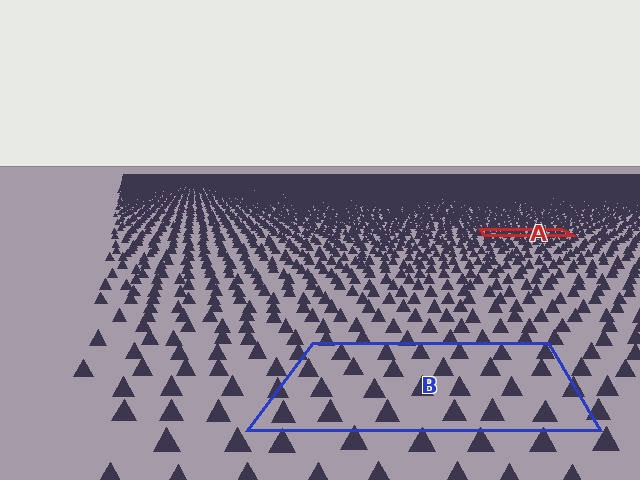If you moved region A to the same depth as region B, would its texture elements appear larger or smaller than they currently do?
They would appear larger. At a closer depth, the same texture elements are projected at a bigger on-screen size.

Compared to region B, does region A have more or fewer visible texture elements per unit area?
Region A has more texture elements per unit area — they are packed more densely because it is farther away.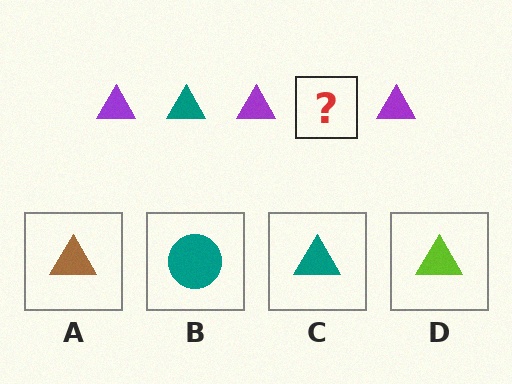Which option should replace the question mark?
Option C.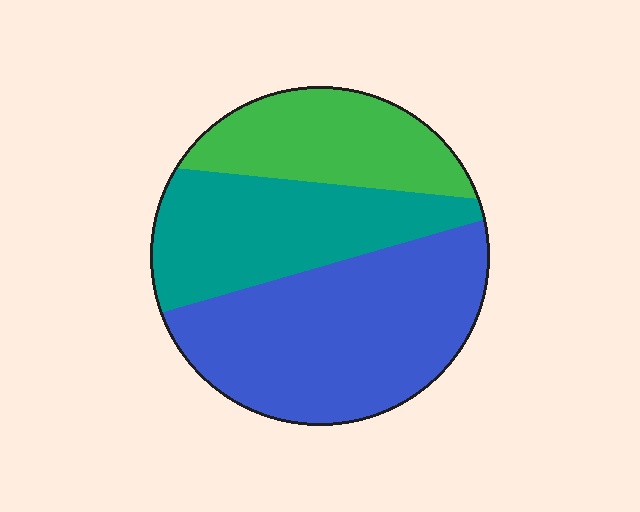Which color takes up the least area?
Green, at roughly 25%.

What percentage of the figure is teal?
Teal takes up about one third (1/3) of the figure.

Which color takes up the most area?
Blue, at roughly 45%.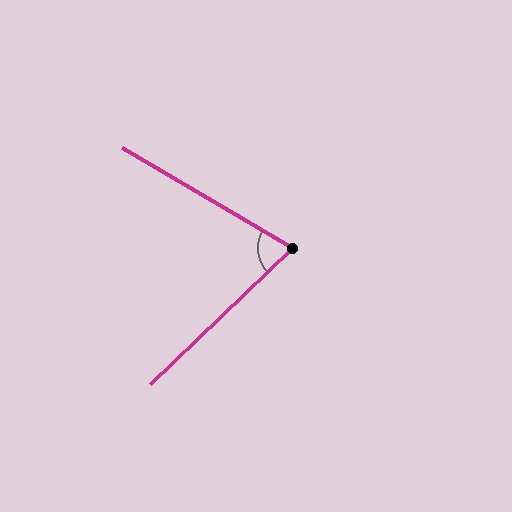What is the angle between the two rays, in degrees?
Approximately 74 degrees.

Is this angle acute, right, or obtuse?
It is acute.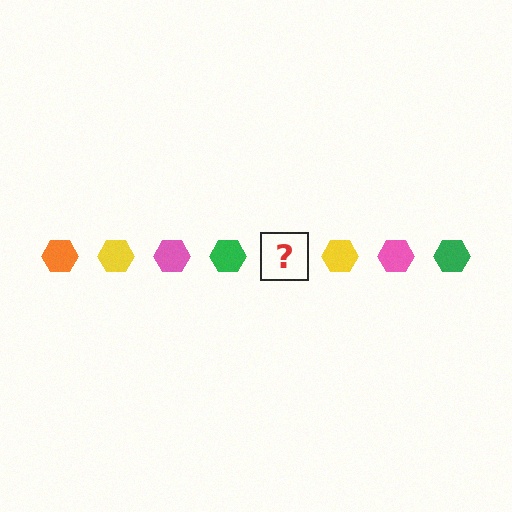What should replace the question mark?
The question mark should be replaced with an orange hexagon.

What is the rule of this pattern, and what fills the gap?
The rule is that the pattern cycles through orange, yellow, pink, green hexagons. The gap should be filled with an orange hexagon.